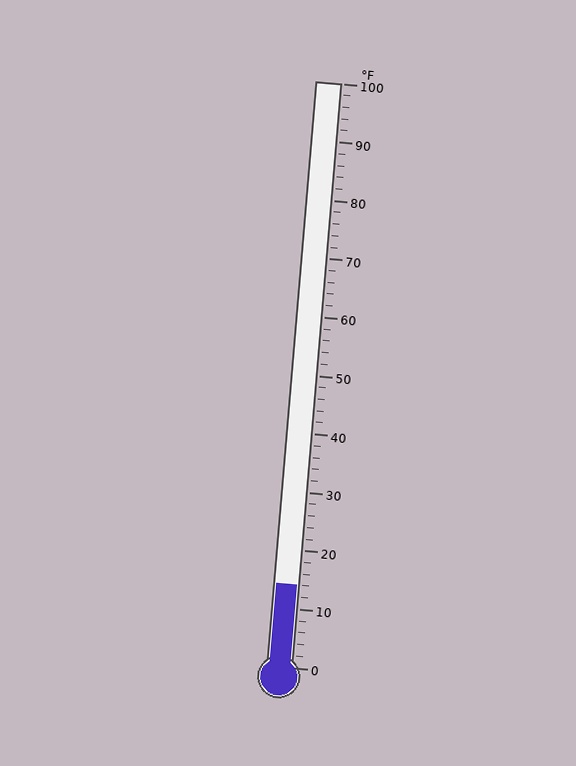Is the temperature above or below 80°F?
The temperature is below 80°F.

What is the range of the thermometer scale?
The thermometer scale ranges from 0°F to 100°F.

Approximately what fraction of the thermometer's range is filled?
The thermometer is filled to approximately 15% of its range.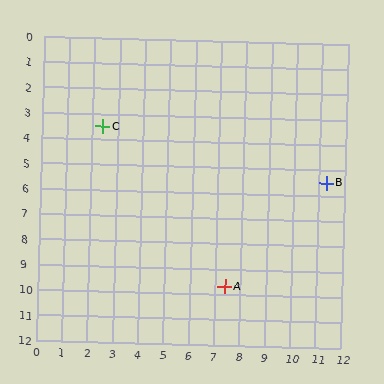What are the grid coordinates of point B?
Point B is at approximately (11.3, 5.5).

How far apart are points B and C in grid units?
Points B and C are about 9.1 grid units apart.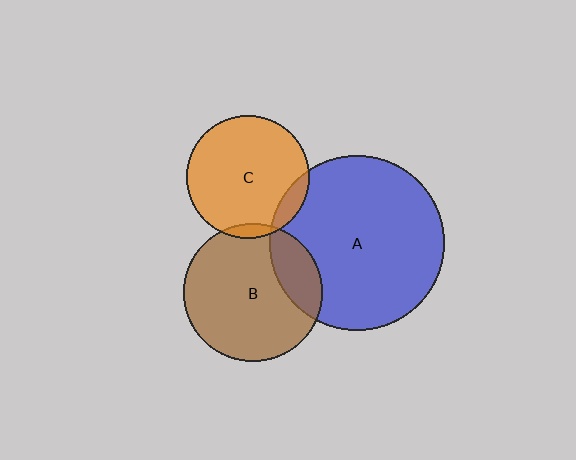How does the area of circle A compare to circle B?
Approximately 1.6 times.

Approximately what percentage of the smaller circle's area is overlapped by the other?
Approximately 20%.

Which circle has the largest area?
Circle A (blue).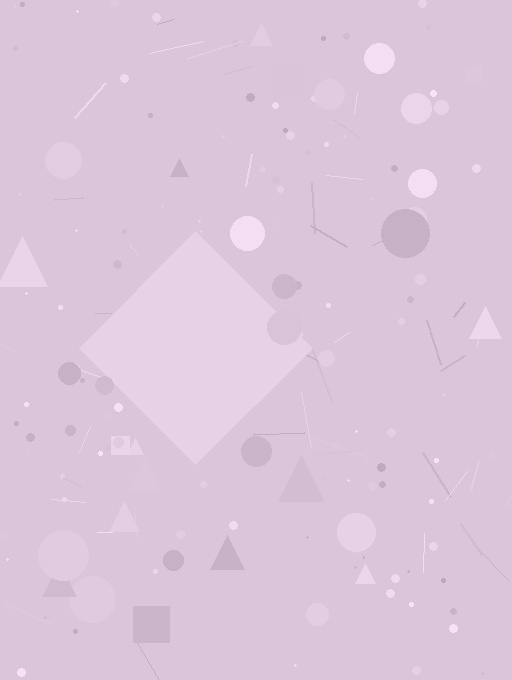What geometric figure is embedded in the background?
A diamond is embedded in the background.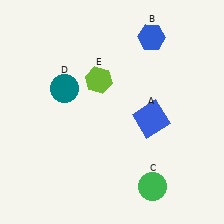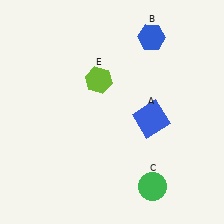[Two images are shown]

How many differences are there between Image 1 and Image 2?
There is 1 difference between the two images.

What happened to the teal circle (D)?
The teal circle (D) was removed in Image 2. It was in the top-left area of Image 1.